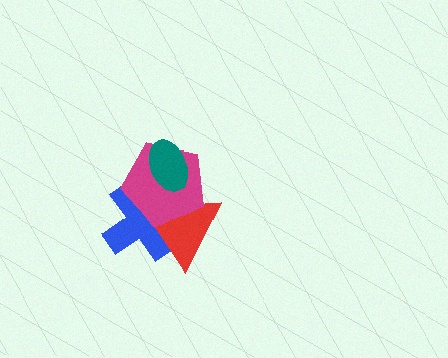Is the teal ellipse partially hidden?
No, no other shape covers it.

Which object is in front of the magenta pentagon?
The teal ellipse is in front of the magenta pentagon.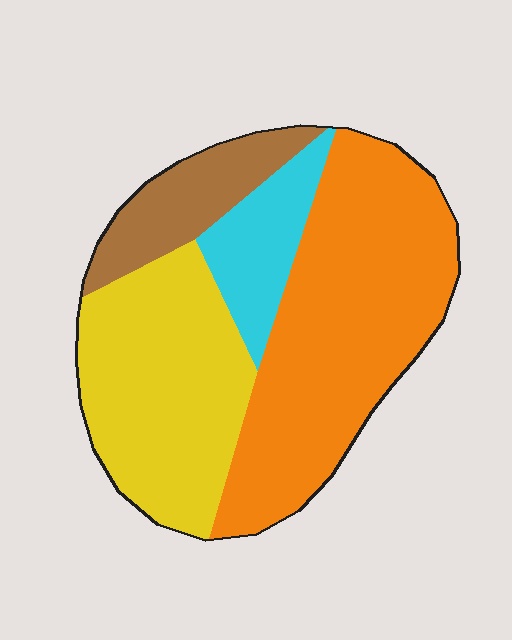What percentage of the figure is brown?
Brown covers 12% of the figure.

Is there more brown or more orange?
Orange.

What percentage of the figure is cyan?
Cyan takes up about one eighth (1/8) of the figure.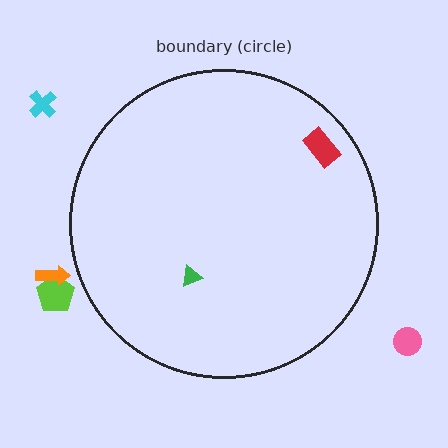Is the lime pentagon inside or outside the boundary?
Outside.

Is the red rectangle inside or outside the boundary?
Inside.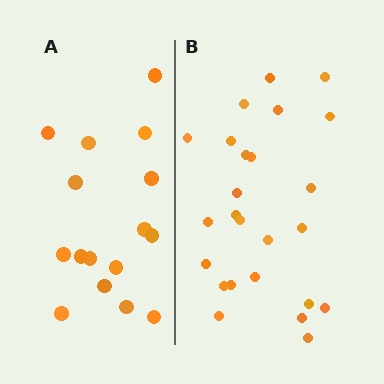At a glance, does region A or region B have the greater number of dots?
Region B (the right region) has more dots.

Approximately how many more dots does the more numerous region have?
Region B has roughly 8 or so more dots than region A.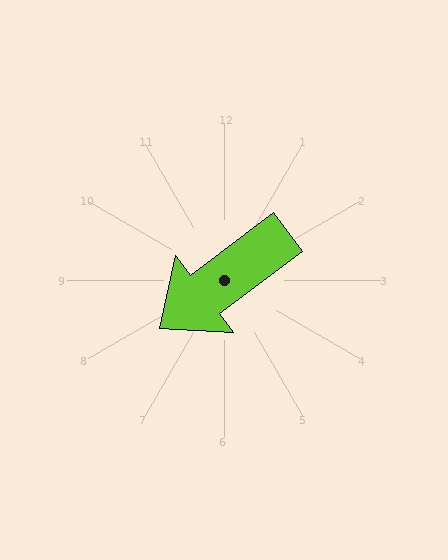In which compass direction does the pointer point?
Southwest.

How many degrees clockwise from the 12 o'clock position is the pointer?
Approximately 233 degrees.